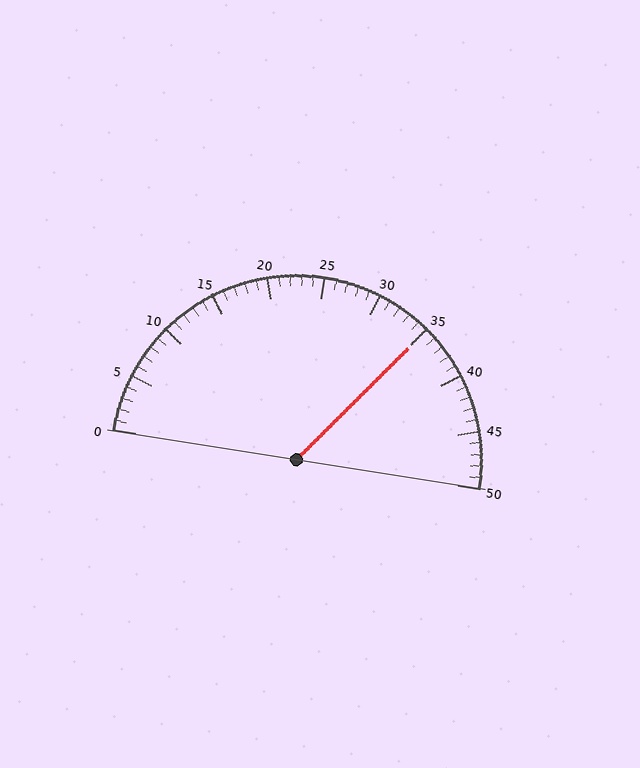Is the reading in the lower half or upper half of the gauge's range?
The reading is in the upper half of the range (0 to 50).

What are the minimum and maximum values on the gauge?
The gauge ranges from 0 to 50.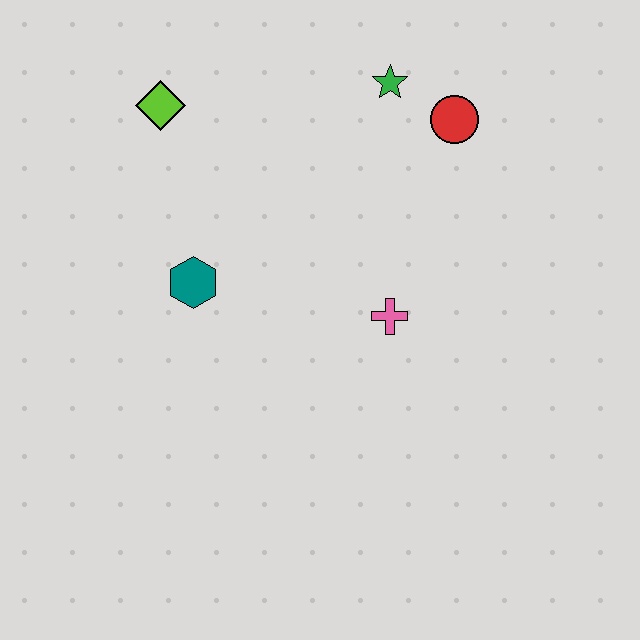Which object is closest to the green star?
The red circle is closest to the green star.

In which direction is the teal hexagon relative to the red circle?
The teal hexagon is to the left of the red circle.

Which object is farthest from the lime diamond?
The pink cross is farthest from the lime diamond.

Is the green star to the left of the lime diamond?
No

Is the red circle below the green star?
Yes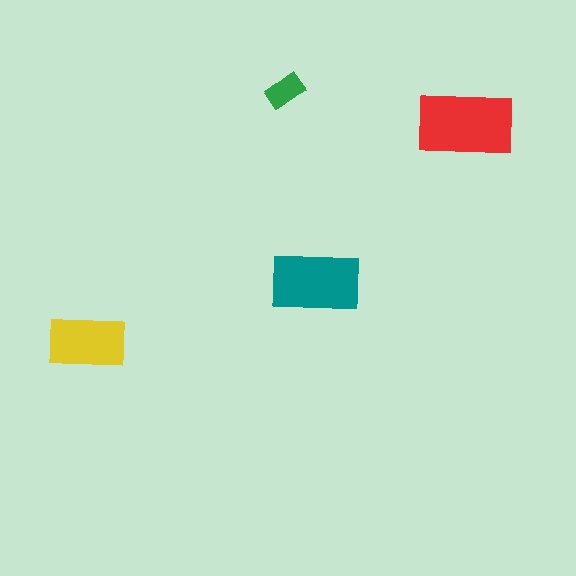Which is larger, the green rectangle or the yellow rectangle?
The yellow one.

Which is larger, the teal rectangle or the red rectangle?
The red one.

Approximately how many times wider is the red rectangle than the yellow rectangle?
About 1.5 times wider.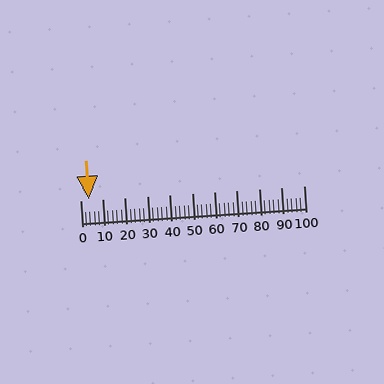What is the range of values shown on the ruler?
The ruler shows values from 0 to 100.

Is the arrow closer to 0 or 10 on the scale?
The arrow is closer to 0.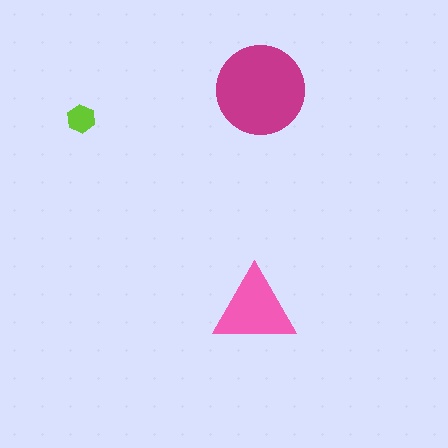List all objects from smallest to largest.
The lime hexagon, the pink triangle, the magenta circle.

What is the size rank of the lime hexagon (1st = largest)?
3rd.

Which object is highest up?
The magenta circle is topmost.